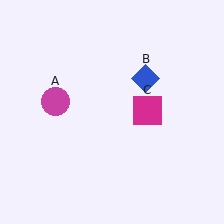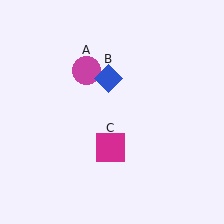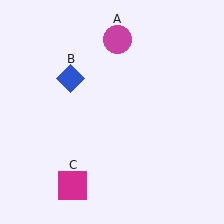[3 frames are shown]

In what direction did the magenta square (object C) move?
The magenta square (object C) moved down and to the left.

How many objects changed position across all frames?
3 objects changed position: magenta circle (object A), blue diamond (object B), magenta square (object C).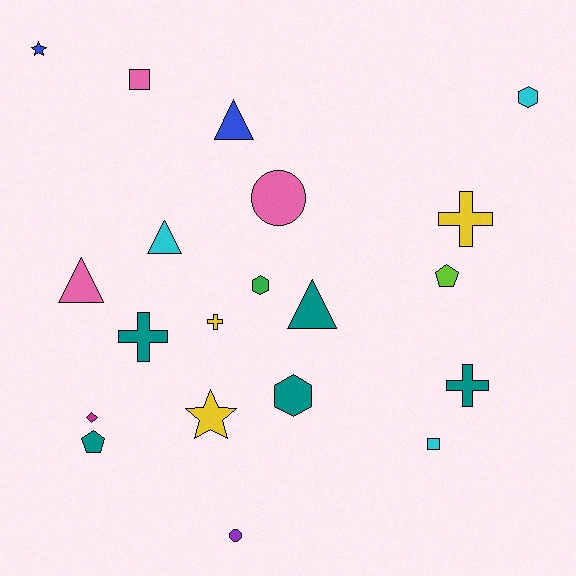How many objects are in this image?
There are 20 objects.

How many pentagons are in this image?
There are 2 pentagons.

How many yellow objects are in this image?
There are 3 yellow objects.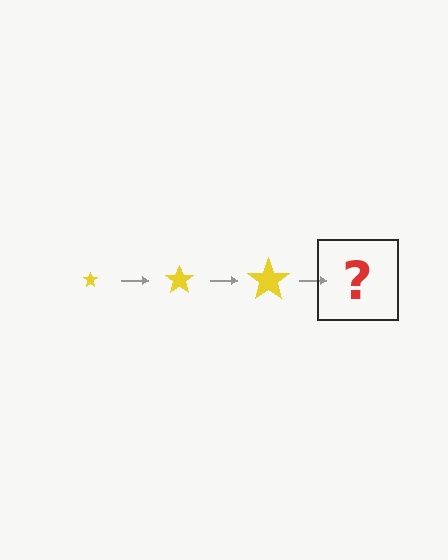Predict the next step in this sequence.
The next step is a yellow star, larger than the previous one.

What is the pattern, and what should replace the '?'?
The pattern is that the star gets progressively larger each step. The '?' should be a yellow star, larger than the previous one.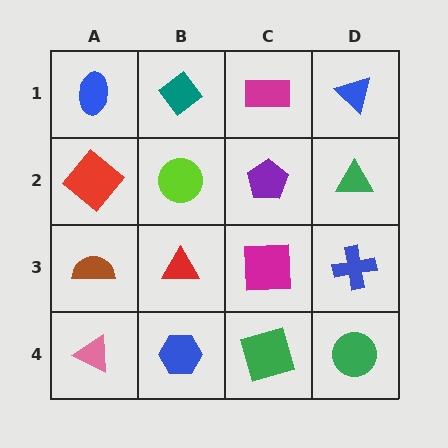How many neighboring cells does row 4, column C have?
3.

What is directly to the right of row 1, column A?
A teal diamond.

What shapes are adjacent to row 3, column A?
A red diamond (row 2, column A), a pink triangle (row 4, column A), a red triangle (row 3, column B).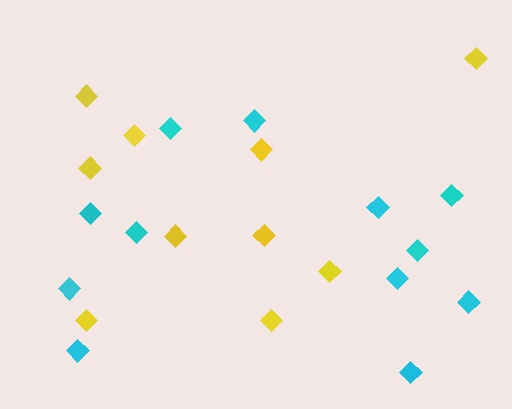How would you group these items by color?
There are 2 groups: one group of yellow diamonds (10) and one group of cyan diamonds (12).